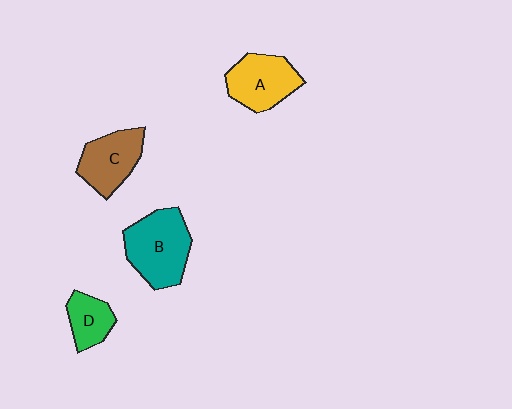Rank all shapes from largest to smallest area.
From largest to smallest: B (teal), A (yellow), C (brown), D (green).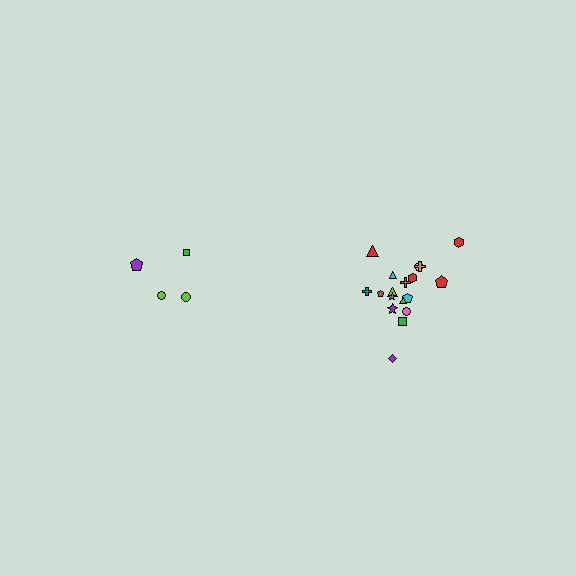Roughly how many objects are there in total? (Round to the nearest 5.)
Roughly 20 objects in total.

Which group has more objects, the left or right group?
The right group.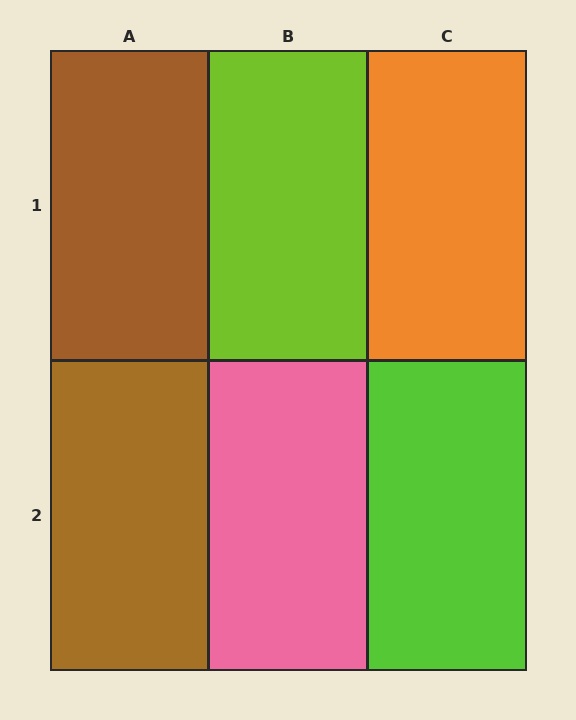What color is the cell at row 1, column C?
Orange.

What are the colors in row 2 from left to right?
Brown, pink, lime.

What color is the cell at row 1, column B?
Lime.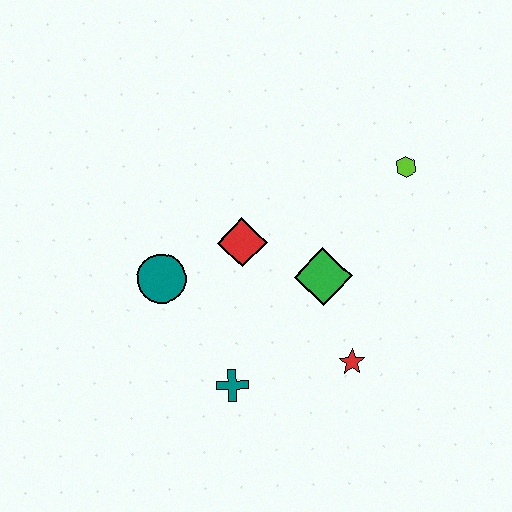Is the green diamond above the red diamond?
No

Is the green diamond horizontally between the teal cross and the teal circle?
No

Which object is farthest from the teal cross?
The lime hexagon is farthest from the teal cross.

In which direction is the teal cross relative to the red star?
The teal cross is to the left of the red star.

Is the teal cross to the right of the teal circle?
Yes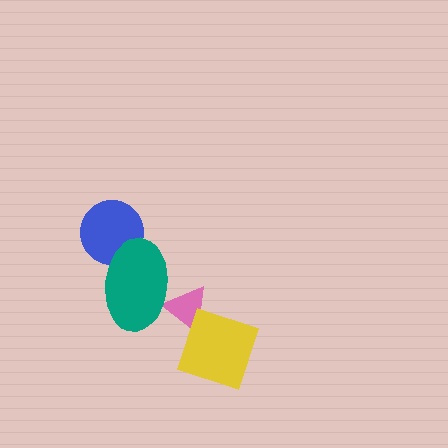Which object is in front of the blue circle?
The teal ellipse is in front of the blue circle.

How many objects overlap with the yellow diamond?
1 object overlaps with the yellow diamond.